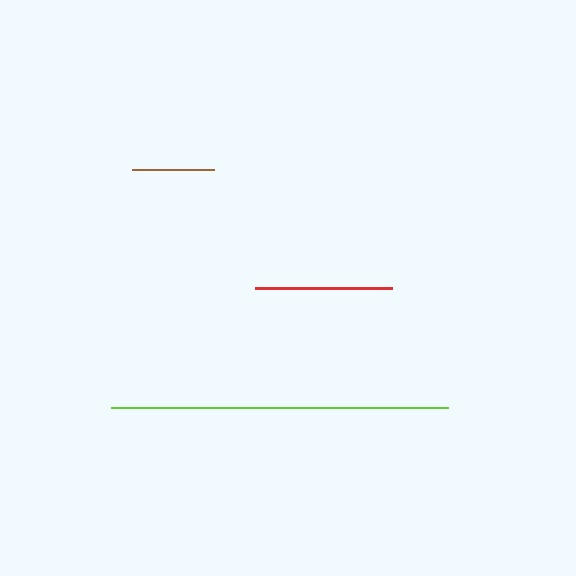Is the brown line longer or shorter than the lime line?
The lime line is longer than the brown line.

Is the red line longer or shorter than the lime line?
The lime line is longer than the red line.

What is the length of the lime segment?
The lime segment is approximately 337 pixels long.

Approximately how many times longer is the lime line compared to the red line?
The lime line is approximately 2.4 times the length of the red line.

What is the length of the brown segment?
The brown segment is approximately 81 pixels long.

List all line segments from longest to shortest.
From longest to shortest: lime, red, brown.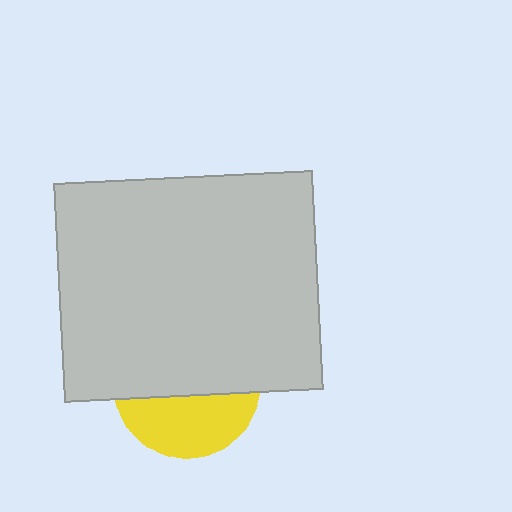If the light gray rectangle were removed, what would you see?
You would see the complete yellow circle.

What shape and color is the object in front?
The object in front is a light gray rectangle.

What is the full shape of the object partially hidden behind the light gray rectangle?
The partially hidden object is a yellow circle.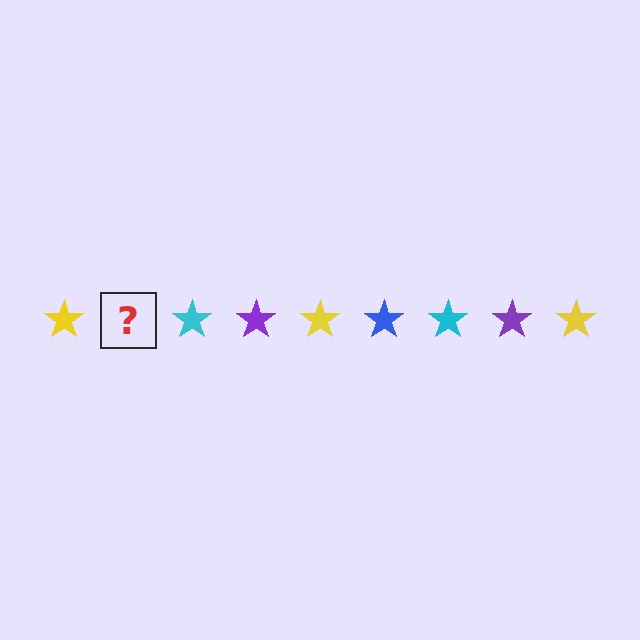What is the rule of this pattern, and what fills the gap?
The rule is that the pattern cycles through yellow, blue, cyan, purple stars. The gap should be filled with a blue star.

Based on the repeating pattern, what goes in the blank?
The blank should be a blue star.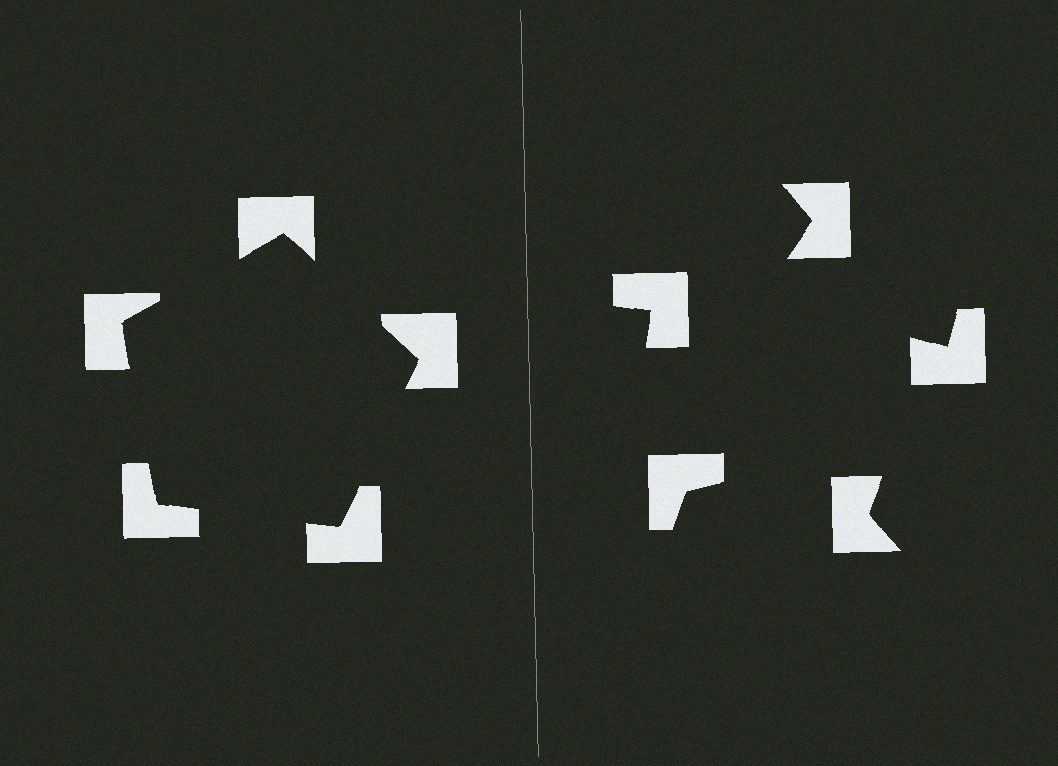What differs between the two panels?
The notched squares are positioned identically on both sides; only the wedge orientations differ. On the left they align to a pentagon; on the right they are misaligned.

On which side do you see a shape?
An illusory pentagon appears on the left side. On the right side the wedge cuts are rotated, so no coherent shape forms.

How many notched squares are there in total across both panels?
10 — 5 on each side.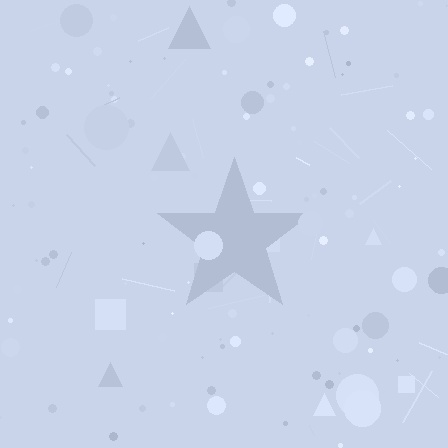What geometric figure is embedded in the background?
A star is embedded in the background.